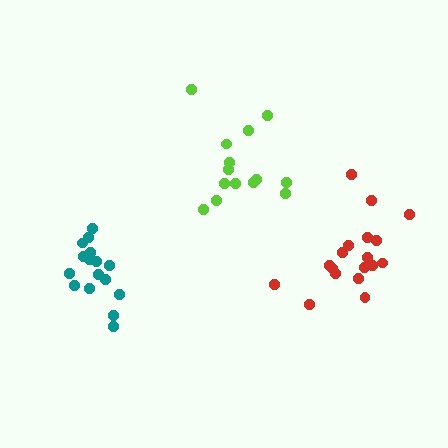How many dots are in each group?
Group 1: 14 dots, Group 2: 18 dots, Group 3: 16 dots (48 total).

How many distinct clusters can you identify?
There are 3 distinct clusters.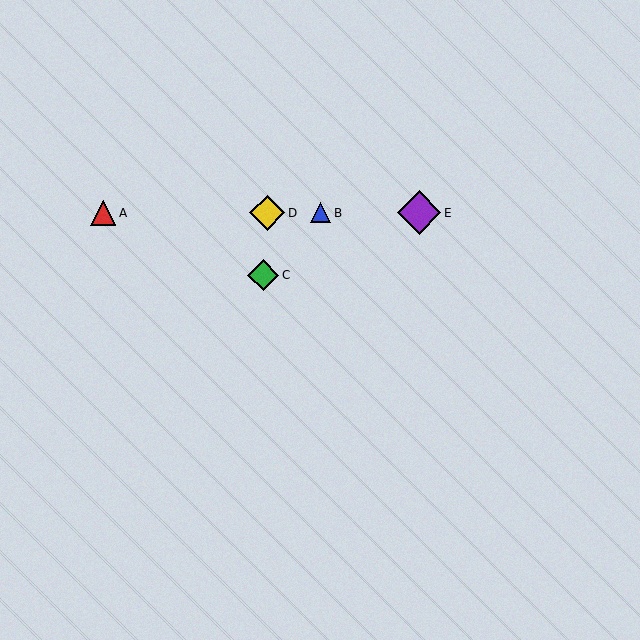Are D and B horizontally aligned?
Yes, both are at y≈213.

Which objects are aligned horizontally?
Objects A, B, D, E are aligned horizontally.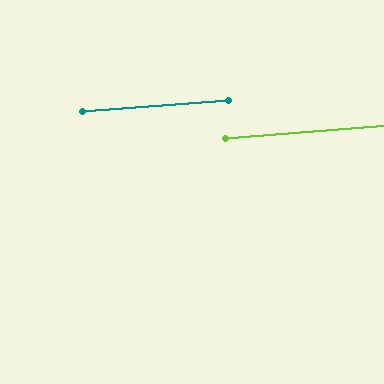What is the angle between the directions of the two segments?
Approximately 0 degrees.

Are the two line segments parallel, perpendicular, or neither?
Parallel — their directions differ by only 0.3°.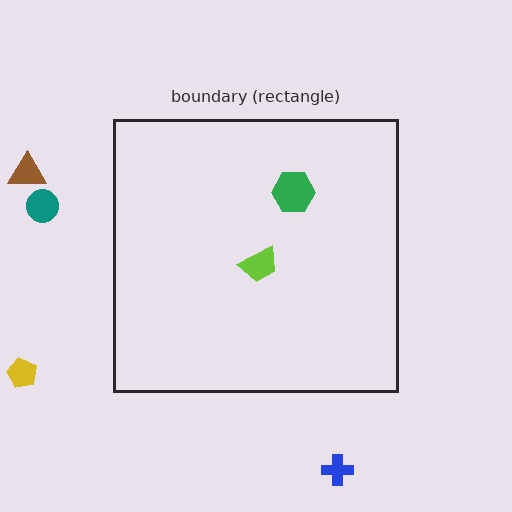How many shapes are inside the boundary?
2 inside, 4 outside.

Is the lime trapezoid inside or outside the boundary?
Inside.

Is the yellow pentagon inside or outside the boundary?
Outside.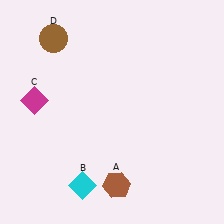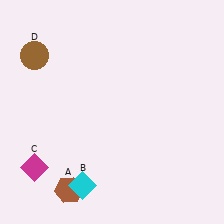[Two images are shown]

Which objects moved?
The objects that moved are: the brown hexagon (A), the magenta diamond (C), the brown circle (D).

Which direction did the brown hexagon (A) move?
The brown hexagon (A) moved left.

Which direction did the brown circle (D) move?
The brown circle (D) moved left.